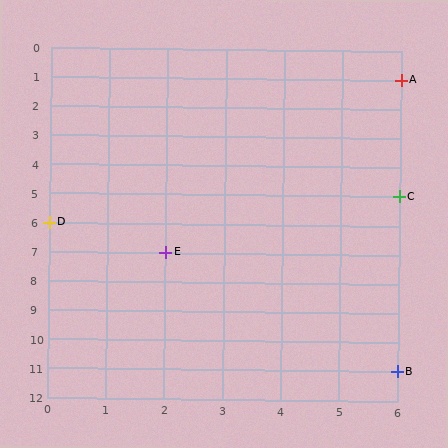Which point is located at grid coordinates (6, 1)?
Point A is at (6, 1).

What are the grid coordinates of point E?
Point E is at grid coordinates (2, 7).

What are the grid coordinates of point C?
Point C is at grid coordinates (6, 5).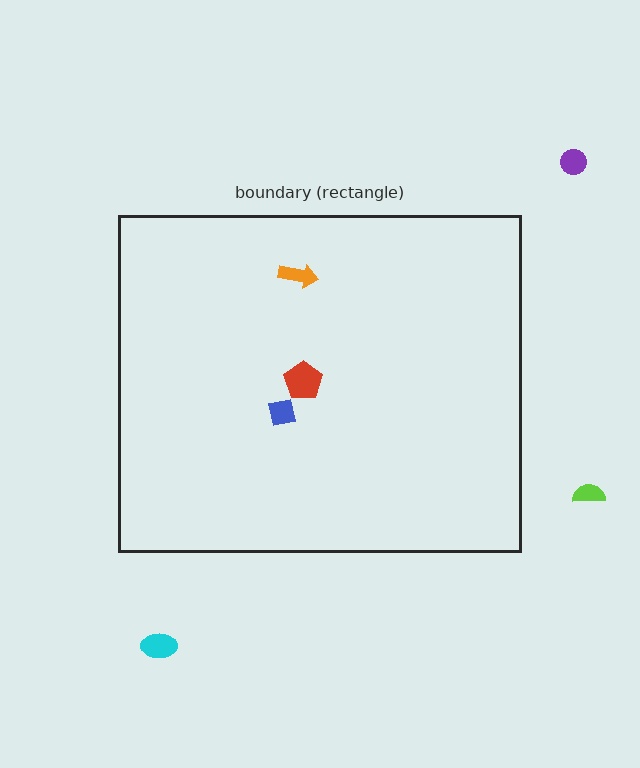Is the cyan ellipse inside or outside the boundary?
Outside.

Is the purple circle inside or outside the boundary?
Outside.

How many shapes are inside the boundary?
3 inside, 3 outside.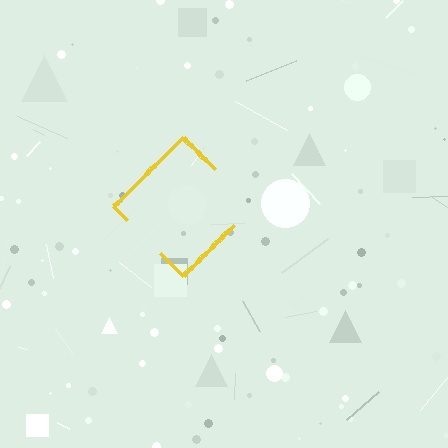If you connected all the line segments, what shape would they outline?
They would outline a diamond.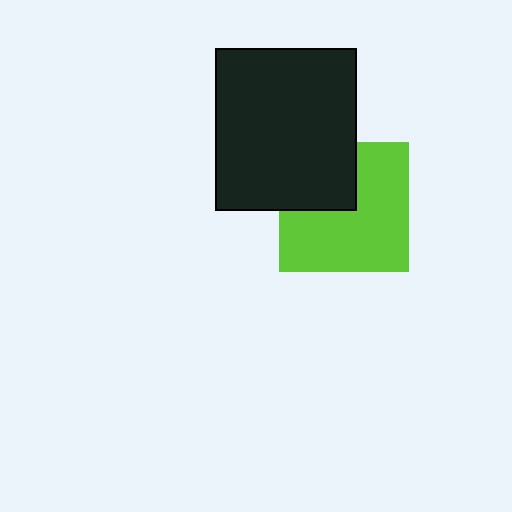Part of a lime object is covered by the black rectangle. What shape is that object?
It is a square.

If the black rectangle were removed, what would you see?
You would see the complete lime square.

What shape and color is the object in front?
The object in front is a black rectangle.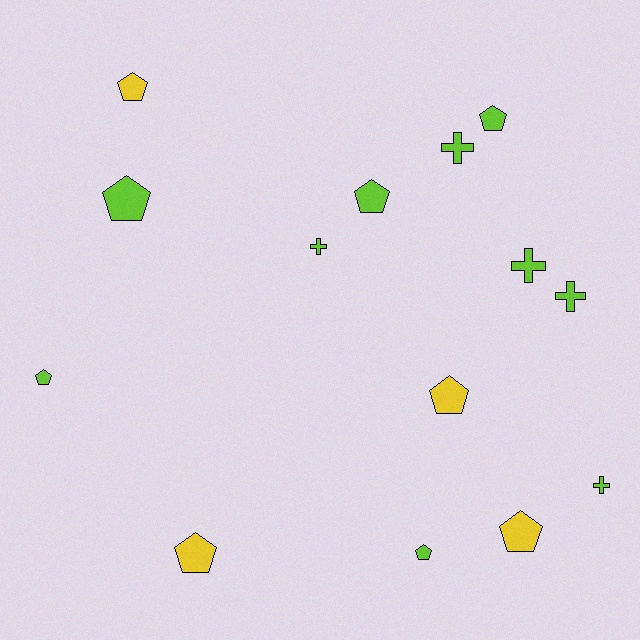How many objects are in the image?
There are 14 objects.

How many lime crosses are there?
There are 5 lime crosses.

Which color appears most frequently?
Lime, with 10 objects.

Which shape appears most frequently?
Pentagon, with 9 objects.